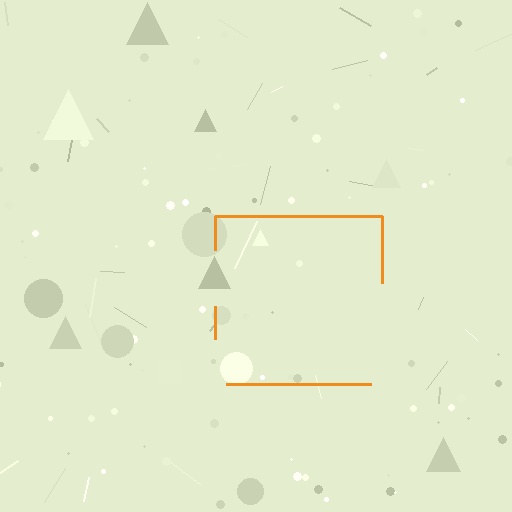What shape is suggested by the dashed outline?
The dashed outline suggests a square.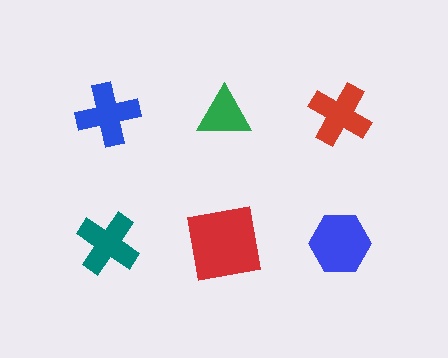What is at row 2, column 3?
A blue hexagon.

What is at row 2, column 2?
A red square.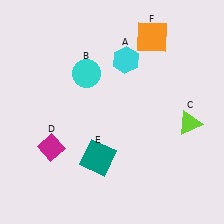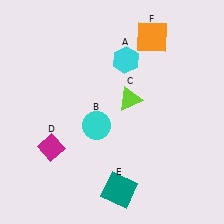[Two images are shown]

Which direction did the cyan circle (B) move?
The cyan circle (B) moved down.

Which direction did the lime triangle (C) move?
The lime triangle (C) moved left.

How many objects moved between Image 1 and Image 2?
3 objects moved between the two images.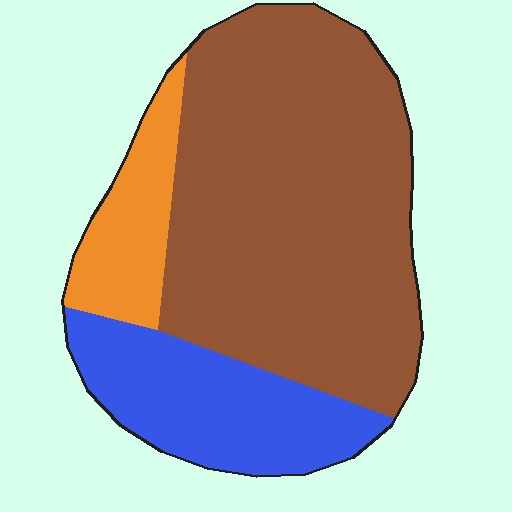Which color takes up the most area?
Brown, at roughly 65%.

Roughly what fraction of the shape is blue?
Blue covers around 25% of the shape.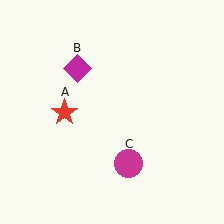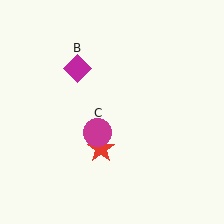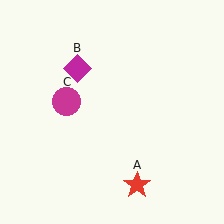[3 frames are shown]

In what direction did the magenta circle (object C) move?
The magenta circle (object C) moved up and to the left.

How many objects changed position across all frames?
2 objects changed position: red star (object A), magenta circle (object C).